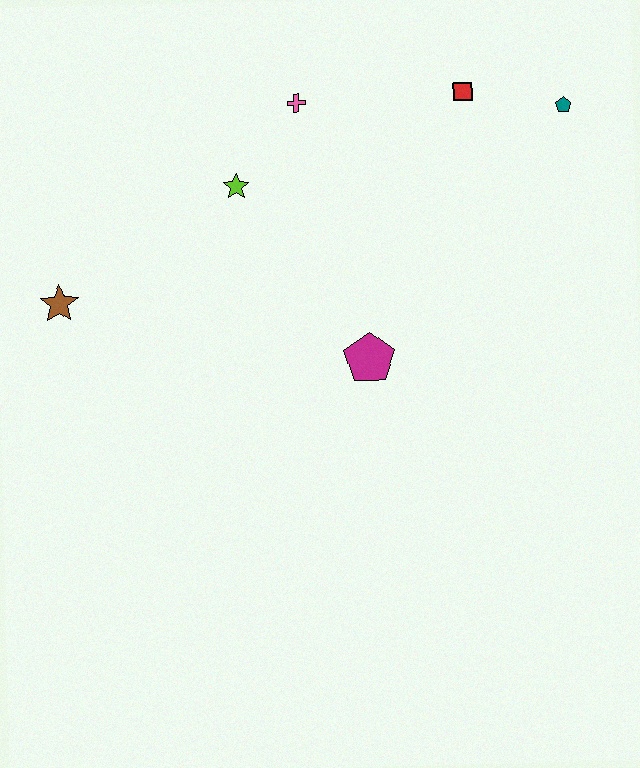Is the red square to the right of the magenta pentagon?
Yes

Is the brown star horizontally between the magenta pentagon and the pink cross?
No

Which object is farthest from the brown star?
The teal pentagon is farthest from the brown star.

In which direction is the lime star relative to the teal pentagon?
The lime star is to the left of the teal pentagon.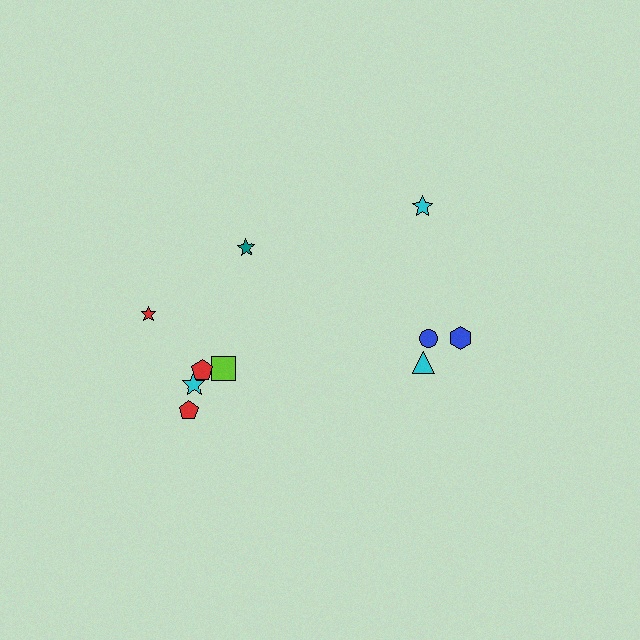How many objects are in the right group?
There are 4 objects.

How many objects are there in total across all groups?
There are 10 objects.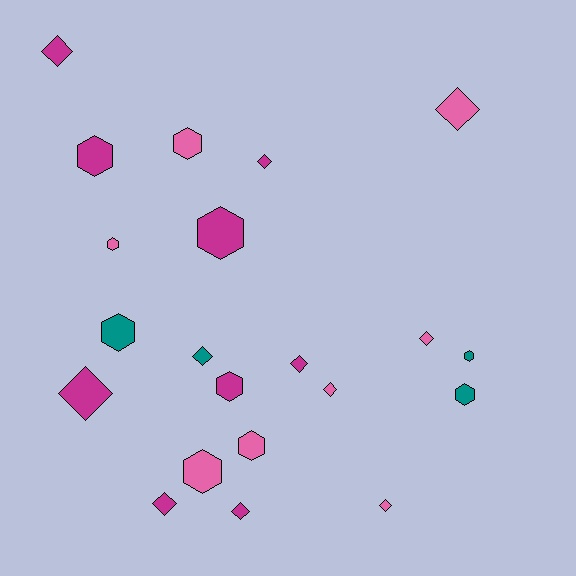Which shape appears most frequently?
Diamond, with 11 objects.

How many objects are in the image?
There are 21 objects.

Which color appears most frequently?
Magenta, with 9 objects.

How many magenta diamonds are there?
There are 6 magenta diamonds.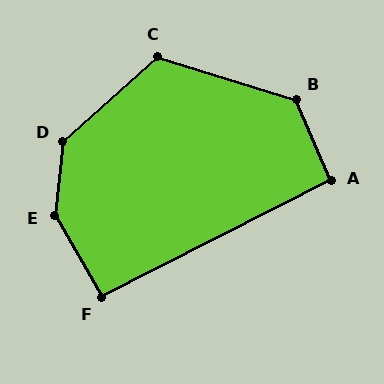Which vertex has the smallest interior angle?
F, at approximately 93 degrees.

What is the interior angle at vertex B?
Approximately 130 degrees (obtuse).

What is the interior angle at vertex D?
Approximately 137 degrees (obtuse).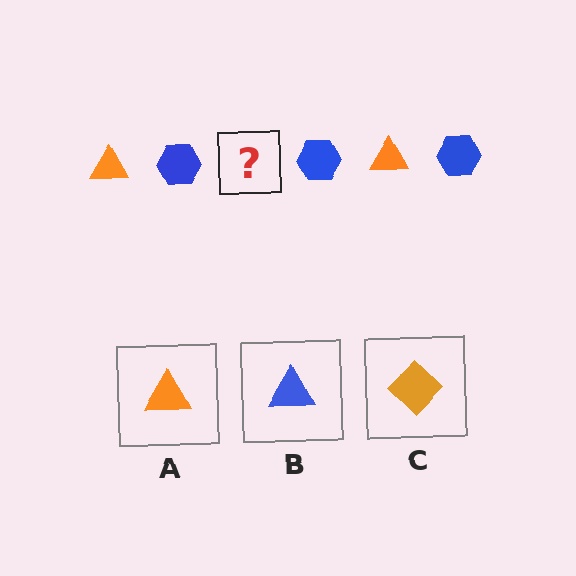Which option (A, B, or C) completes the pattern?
A.